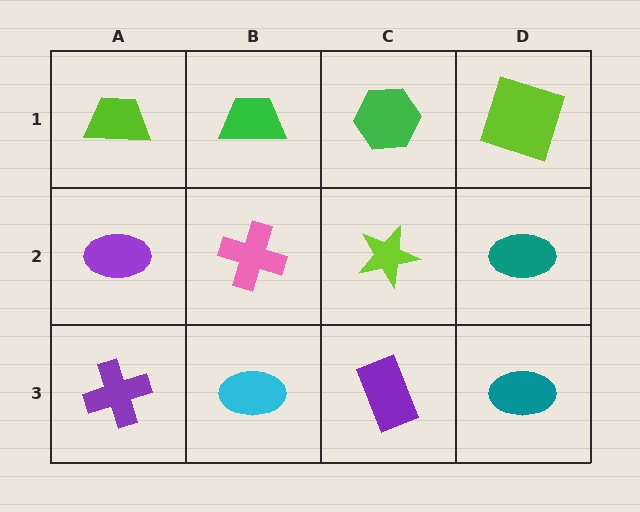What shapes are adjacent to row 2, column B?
A green trapezoid (row 1, column B), a cyan ellipse (row 3, column B), a purple ellipse (row 2, column A), a lime star (row 2, column C).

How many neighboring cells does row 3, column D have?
2.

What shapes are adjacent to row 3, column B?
A pink cross (row 2, column B), a purple cross (row 3, column A), a purple rectangle (row 3, column C).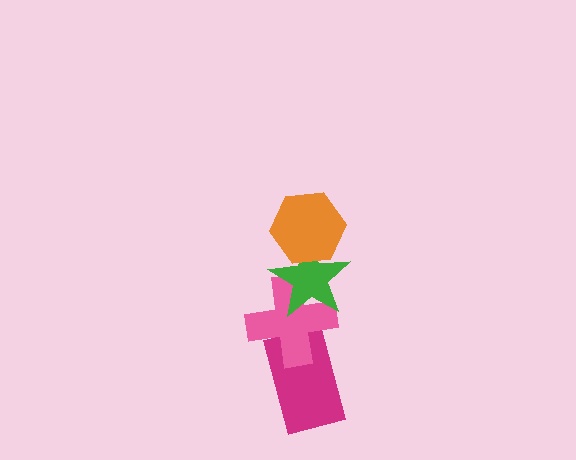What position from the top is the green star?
The green star is 2nd from the top.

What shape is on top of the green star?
The orange hexagon is on top of the green star.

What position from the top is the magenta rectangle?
The magenta rectangle is 4th from the top.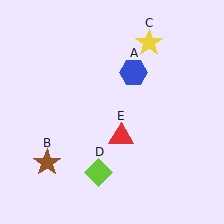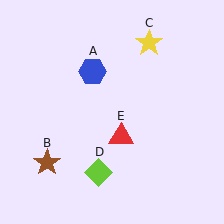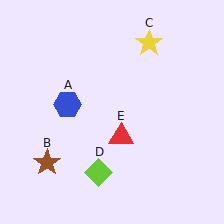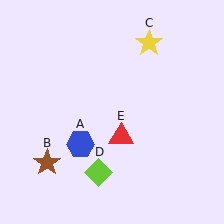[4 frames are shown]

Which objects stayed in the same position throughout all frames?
Brown star (object B) and yellow star (object C) and lime diamond (object D) and red triangle (object E) remained stationary.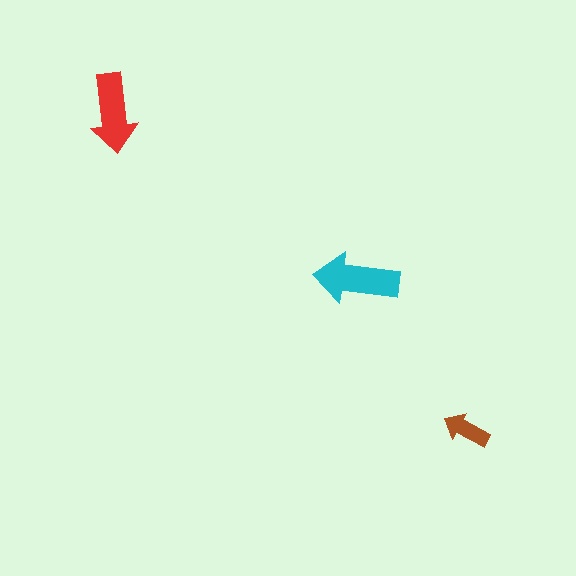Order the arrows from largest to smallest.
the cyan one, the red one, the brown one.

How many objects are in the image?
There are 3 objects in the image.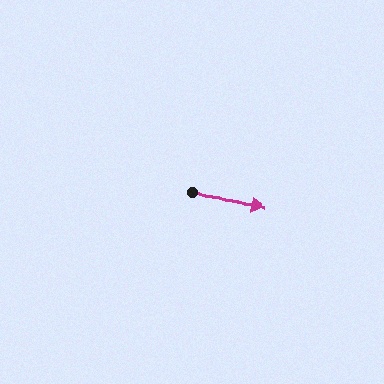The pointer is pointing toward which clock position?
Roughly 3 o'clock.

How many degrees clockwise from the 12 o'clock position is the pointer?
Approximately 99 degrees.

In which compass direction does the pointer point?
East.